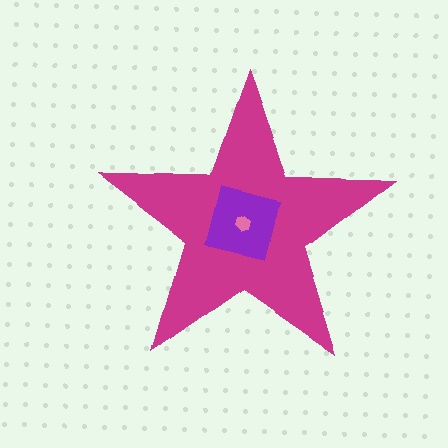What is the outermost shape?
The magenta star.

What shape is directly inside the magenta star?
The purple square.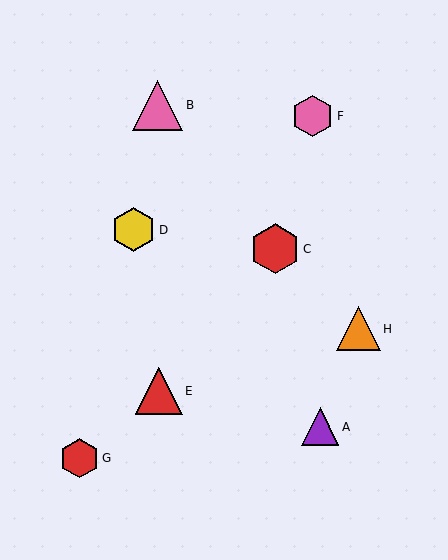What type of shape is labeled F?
Shape F is a pink hexagon.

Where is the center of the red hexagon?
The center of the red hexagon is at (79, 458).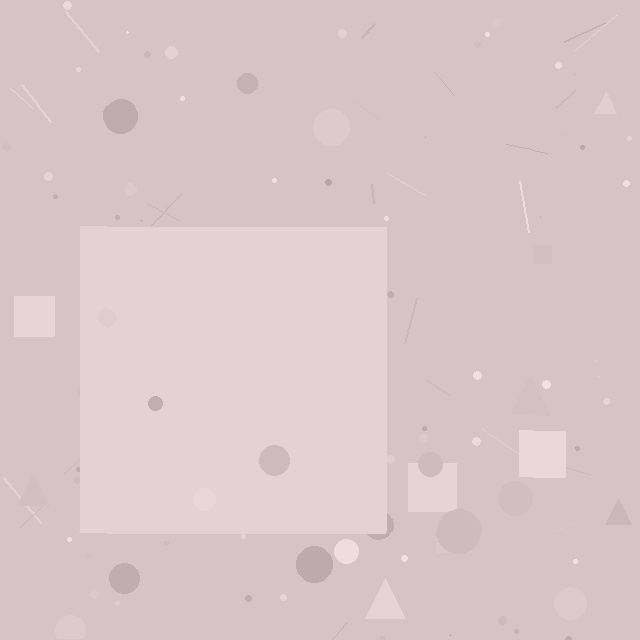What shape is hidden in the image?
A square is hidden in the image.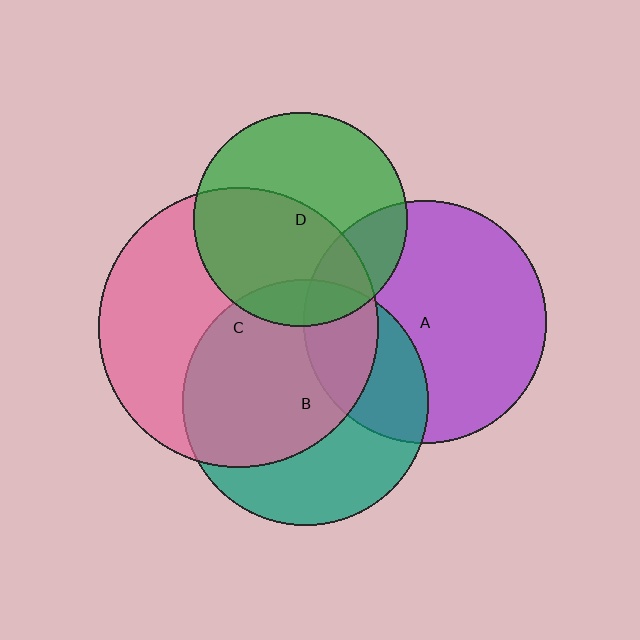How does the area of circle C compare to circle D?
Approximately 1.7 times.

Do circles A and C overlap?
Yes.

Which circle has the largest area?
Circle C (pink).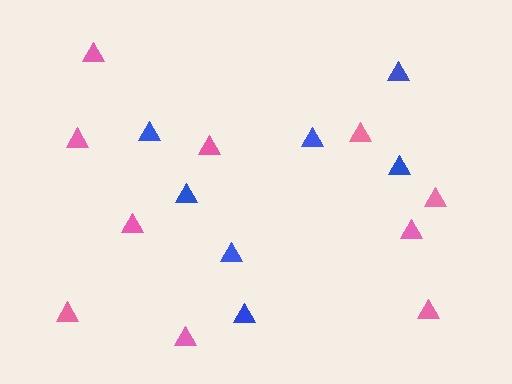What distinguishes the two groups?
There are 2 groups: one group of pink triangles (10) and one group of blue triangles (7).